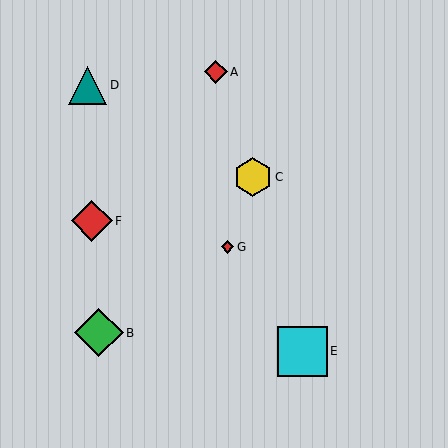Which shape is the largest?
The cyan square (labeled E) is the largest.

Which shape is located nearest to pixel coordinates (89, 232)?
The red diamond (labeled F) at (92, 221) is nearest to that location.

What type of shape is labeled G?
Shape G is a red diamond.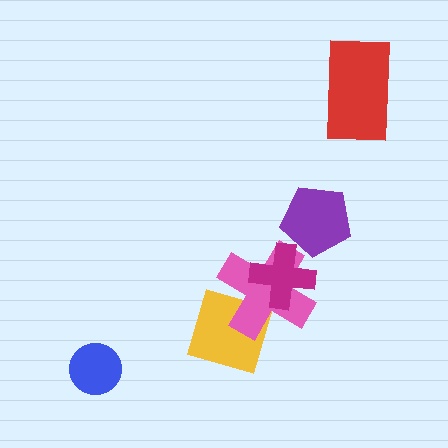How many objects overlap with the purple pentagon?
0 objects overlap with the purple pentagon.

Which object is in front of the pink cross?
The magenta cross is in front of the pink cross.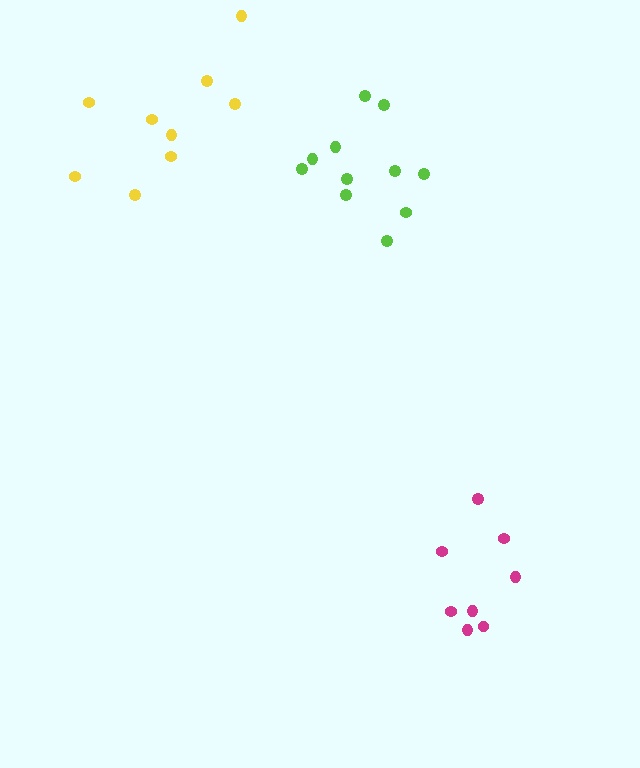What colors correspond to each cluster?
The clusters are colored: yellow, magenta, lime.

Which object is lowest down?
The magenta cluster is bottommost.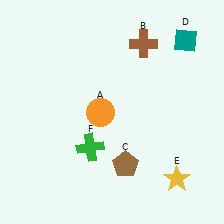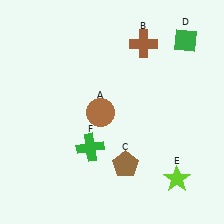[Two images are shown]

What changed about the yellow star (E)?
In Image 1, E is yellow. In Image 2, it changed to lime.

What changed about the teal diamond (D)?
In Image 1, D is teal. In Image 2, it changed to green.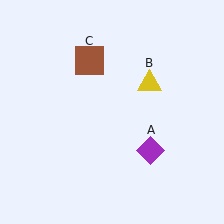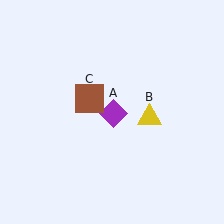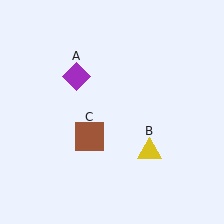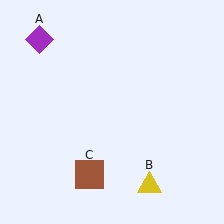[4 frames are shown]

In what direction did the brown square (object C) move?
The brown square (object C) moved down.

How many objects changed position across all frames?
3 objects changed position: purple diamond (object A), yellow triangle (object B), brown square (object C).